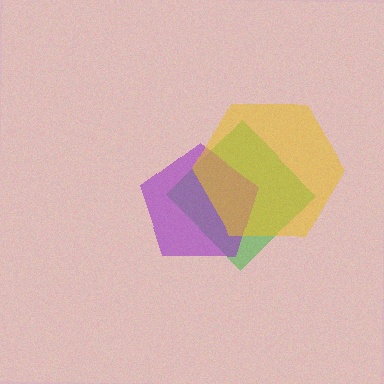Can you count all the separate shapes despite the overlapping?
Yes, there are 3 separate shapes.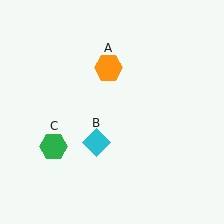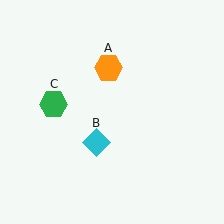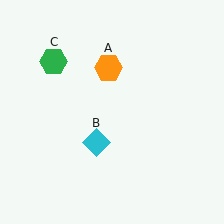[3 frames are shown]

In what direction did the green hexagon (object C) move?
The green hexagon (object C) moved up.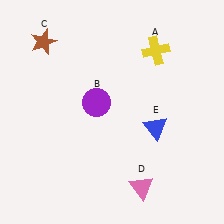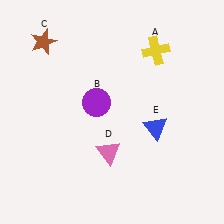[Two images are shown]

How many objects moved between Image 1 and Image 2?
1 object moved between the two images.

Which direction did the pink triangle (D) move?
The pink triangle (D) moved up.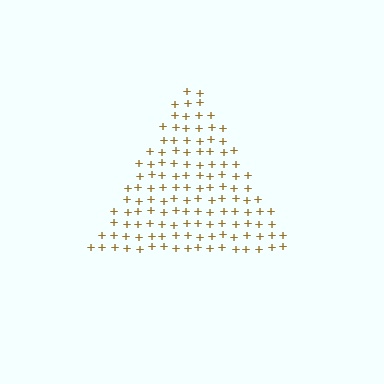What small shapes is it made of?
It is made of small plus signs.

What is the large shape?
The large shape is a triangle.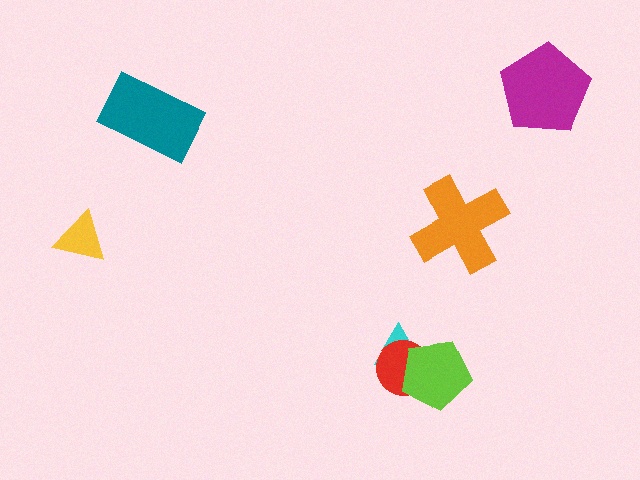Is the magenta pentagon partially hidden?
No, no other shape covers it.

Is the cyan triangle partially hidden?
Yes, it is partially covered by another shape.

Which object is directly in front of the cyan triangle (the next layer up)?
The red circle is directly in front of the cyan triangle.